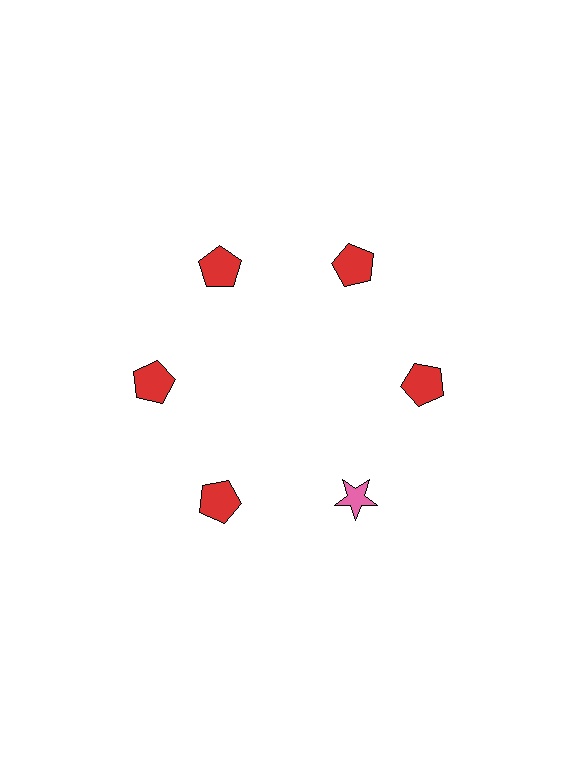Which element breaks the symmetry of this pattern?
The pink star at roughly the 5 o'clock position breaks the symmetry. All other shapes are red pentagons.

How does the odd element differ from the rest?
It differs in both color (pink instead of red) and shape (star instead of pentagon).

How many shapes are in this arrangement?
There are 6 shapes arranged in a ring pattern.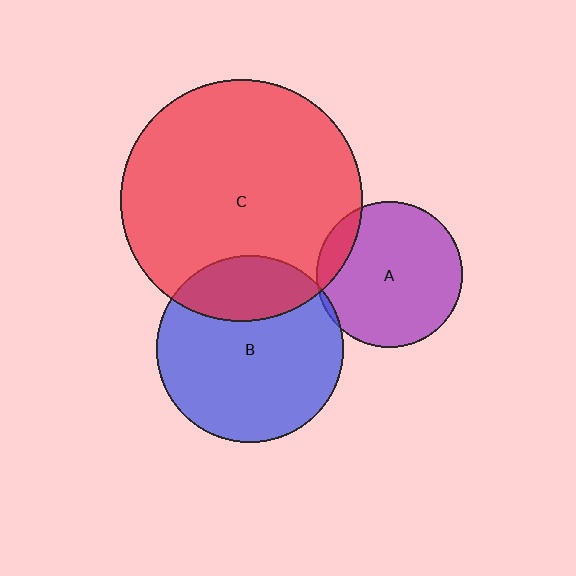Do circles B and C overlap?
Yes.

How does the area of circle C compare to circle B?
Approximately 1.7 times.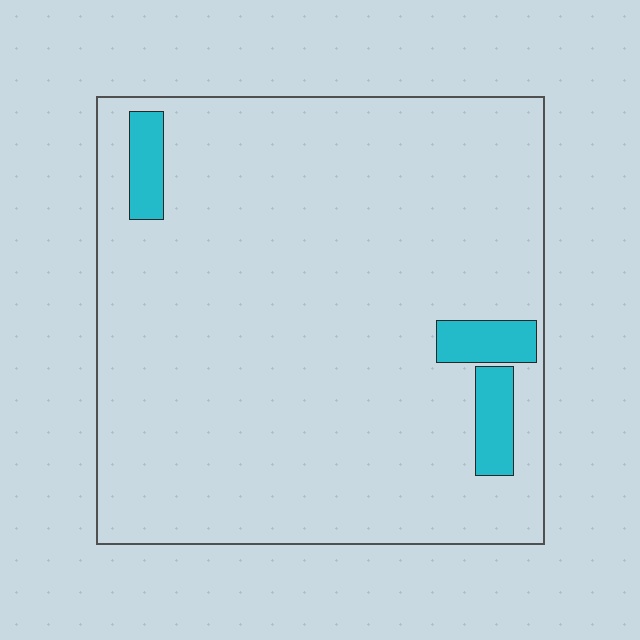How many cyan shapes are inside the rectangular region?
3.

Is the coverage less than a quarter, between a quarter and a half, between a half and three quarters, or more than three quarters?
Less than a quarter.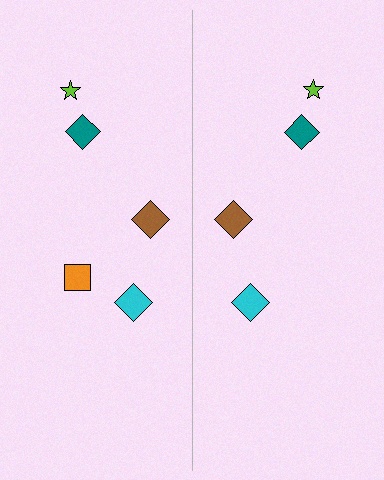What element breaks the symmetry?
A orange square is missing from the right side.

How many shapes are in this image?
There are 9 shapes in this image.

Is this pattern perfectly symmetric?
No, the pattern is not perfectly symmetric. A orange square is missing from the right side.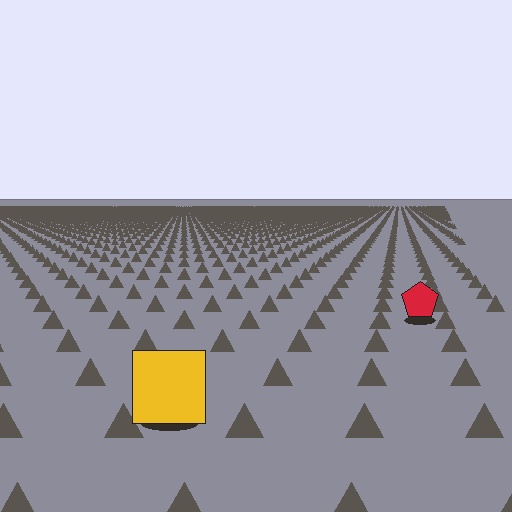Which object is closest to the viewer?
The yellow square is closest. The texture marks near it are larger and more spread out.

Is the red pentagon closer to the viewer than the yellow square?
No. The yellow square is closer — you can tell from the texture gradient: the ground texture is coarser near it.